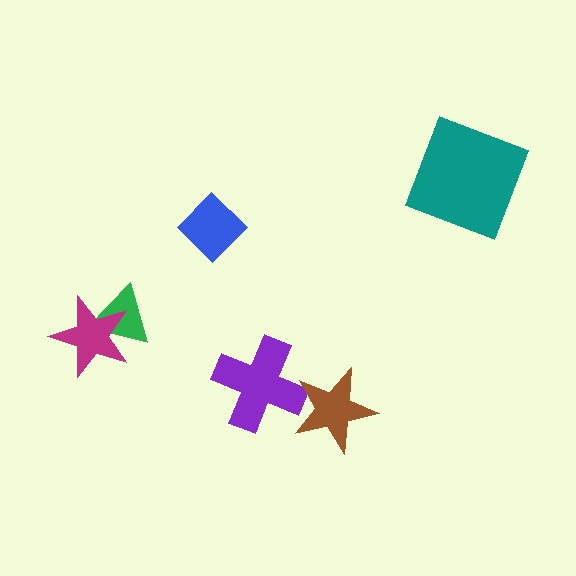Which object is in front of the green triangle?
The magenta star is in front of the green triangle.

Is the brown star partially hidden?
No, no other shape covers it.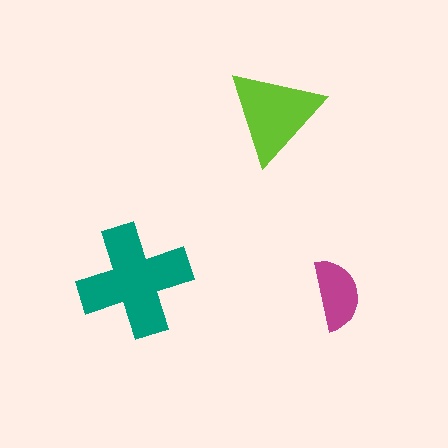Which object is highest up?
The lime triangle is topmost.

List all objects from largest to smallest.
The teal cross, the lime triangle, the magenta semicircle.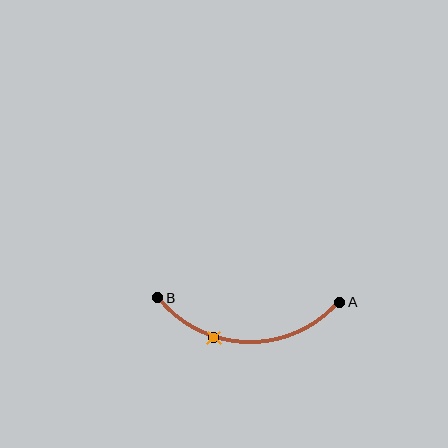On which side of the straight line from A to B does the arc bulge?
The arc bulges below the straight line connecting A and B.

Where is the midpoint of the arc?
The arc midpoint is the point on the curve farthest from the straight line joining A and B. It sits below that line.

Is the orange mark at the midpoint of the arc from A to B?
No. The orange mark lies on the arc but is closer to endpoint B. The arc midpoint would be at the point on the curve equidistant along the arc from both A and B.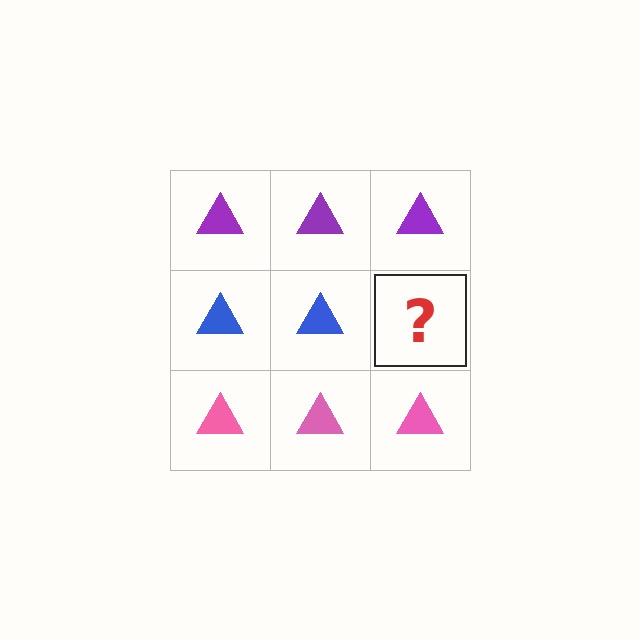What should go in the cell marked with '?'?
The missing cell should contain a blue triangle.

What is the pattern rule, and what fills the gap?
The rule is that each row has a consistent color. The gap should be filled with a blue triangle.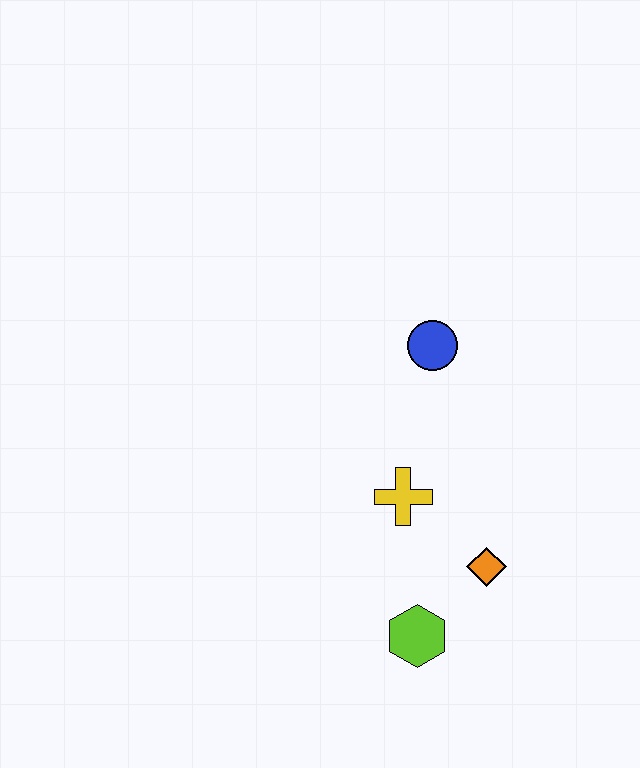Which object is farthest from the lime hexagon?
The blue circle is farthest from the lime hexagon.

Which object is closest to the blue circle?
The yellow cross is closest to the blue circle.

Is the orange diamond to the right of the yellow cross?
Yes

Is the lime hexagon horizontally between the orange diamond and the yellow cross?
Yes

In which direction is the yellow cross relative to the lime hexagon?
The yellow cross is above the lime hexagon.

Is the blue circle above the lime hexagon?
Yes